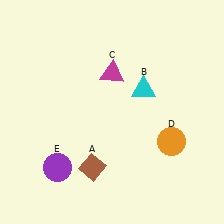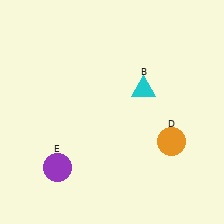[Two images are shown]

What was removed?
The brown diamond (A), the magenta triangle (C) were removed in Image 2.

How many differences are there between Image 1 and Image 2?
There are 2 differences between the two images.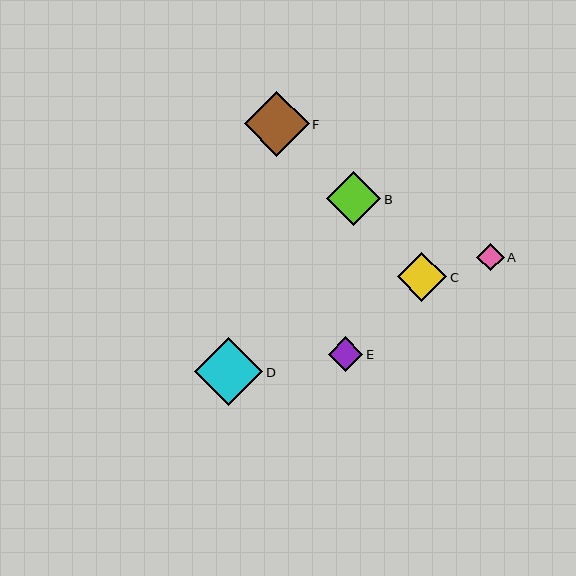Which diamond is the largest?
Diamond D is the largest with a size of approximately 69 pixels.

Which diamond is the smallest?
Diamond A is the smallest with a size of approximately 28 pixels.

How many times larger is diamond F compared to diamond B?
Diamond F is approximately 1.2 times the size of diamond B.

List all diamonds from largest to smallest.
From largest to smallest: D, F, B, C, E, A.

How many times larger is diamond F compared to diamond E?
Diamond F is approximately 1.9 times the size of diamond E.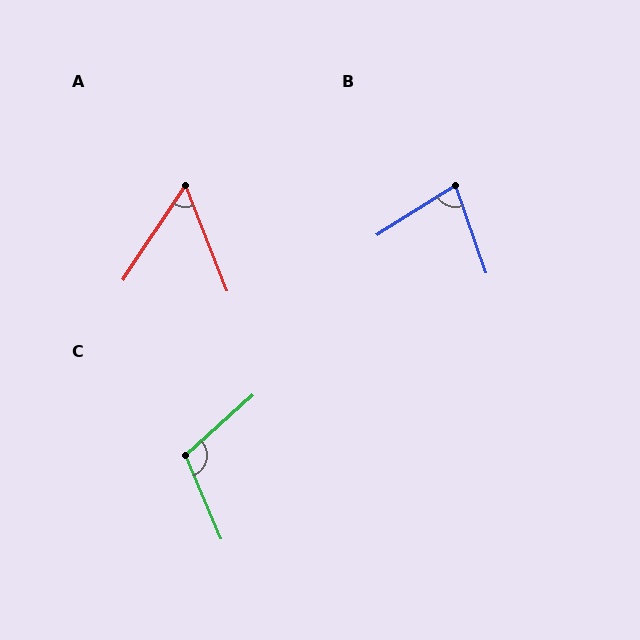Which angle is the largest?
C, at approximately 109 degrees.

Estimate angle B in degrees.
Approximately 77 degrees.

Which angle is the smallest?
A, at approximately 55 degrees.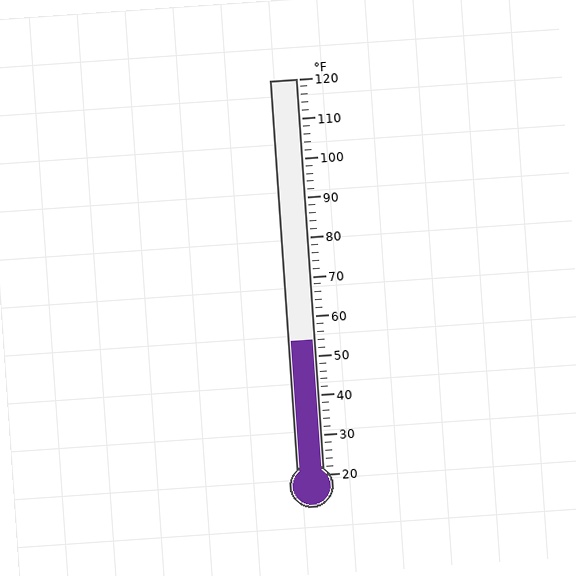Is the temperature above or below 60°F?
The temperature is below 60°F.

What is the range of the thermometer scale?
The thermometer scale ranges from 20°F to 120°F.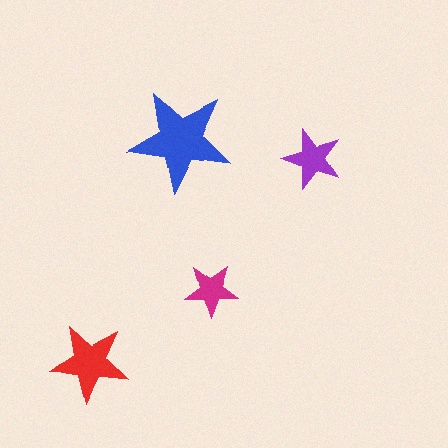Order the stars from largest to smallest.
the blue one, the red one, the purple one, the magenta one.